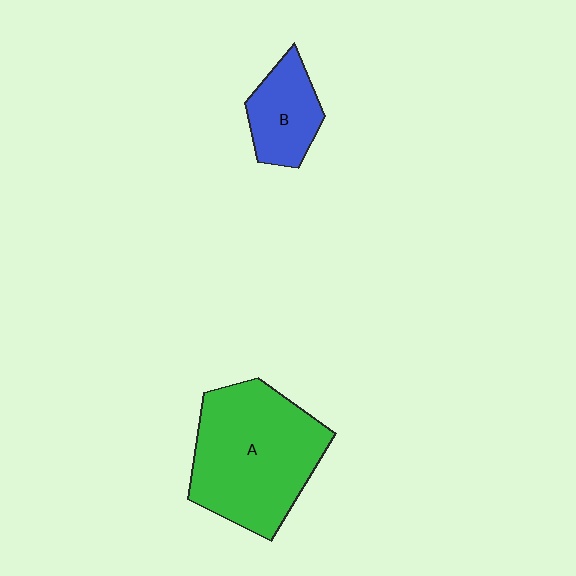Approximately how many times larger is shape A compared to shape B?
Approximately 2.5 times.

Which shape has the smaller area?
Shape B (blue).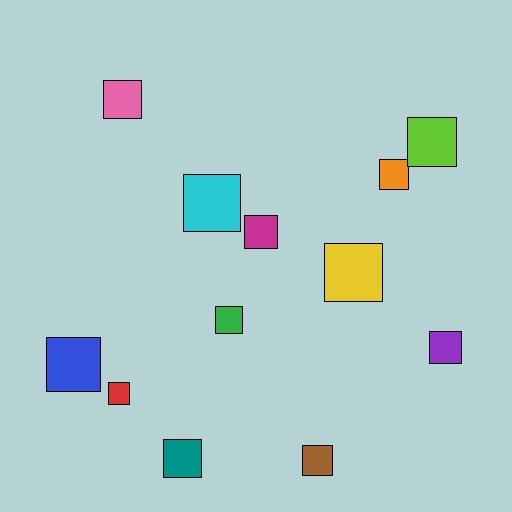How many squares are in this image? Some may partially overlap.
There are 12 squares.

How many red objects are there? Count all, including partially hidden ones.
There is 1 red object.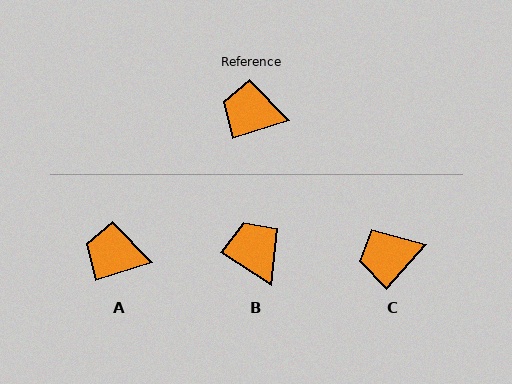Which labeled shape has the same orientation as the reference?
A.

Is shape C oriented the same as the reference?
No, it is off by about 30 degrees.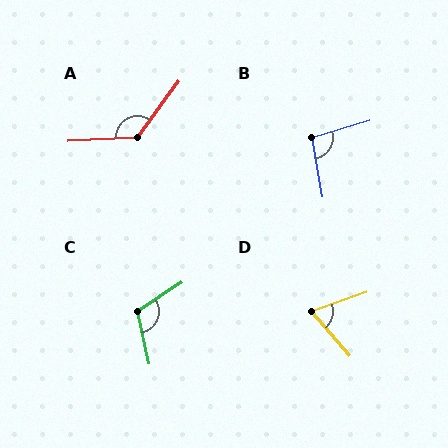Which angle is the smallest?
D, at approximately 68 degrees.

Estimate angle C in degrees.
Approximately 111 degrees.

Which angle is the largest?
A, at approximately 130 degrees.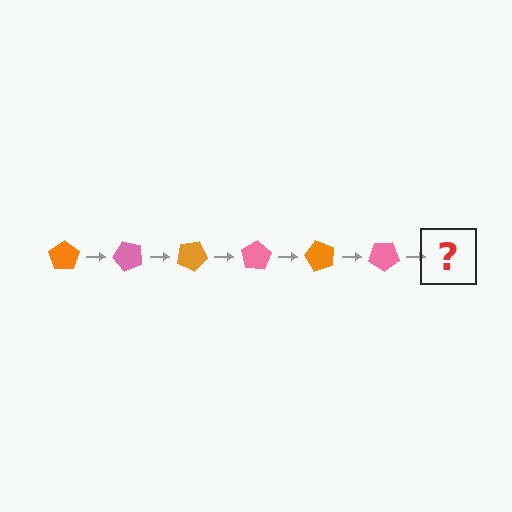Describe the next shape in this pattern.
It should be an orange pentagon, rotated 300 degrees from the start.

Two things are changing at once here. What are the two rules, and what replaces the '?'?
The two rules are that it rotates 50 degrees each step and the color cycles through orange and pink. The '?' should be an orange pentagon, rotated 300 degrees from the start.